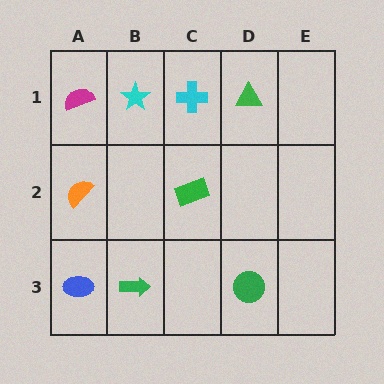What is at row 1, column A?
A magenta semicircle.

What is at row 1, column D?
A green triangle.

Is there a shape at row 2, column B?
No, that cell is empty.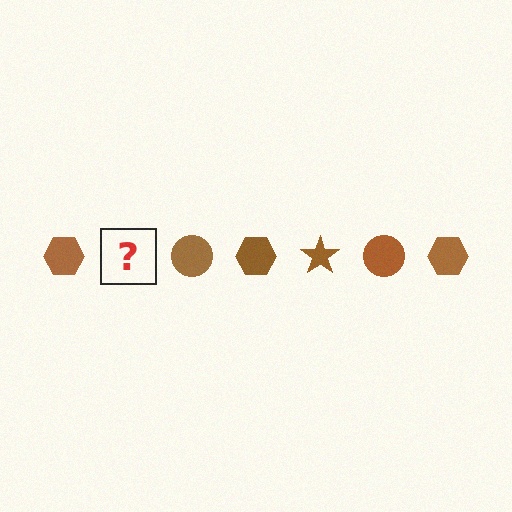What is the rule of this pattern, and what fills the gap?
The rule is that the pattern cycles through hexagon, star, circle shapes in brown. The gap should be filled with a brown star.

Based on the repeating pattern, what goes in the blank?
The blank should be a brown star.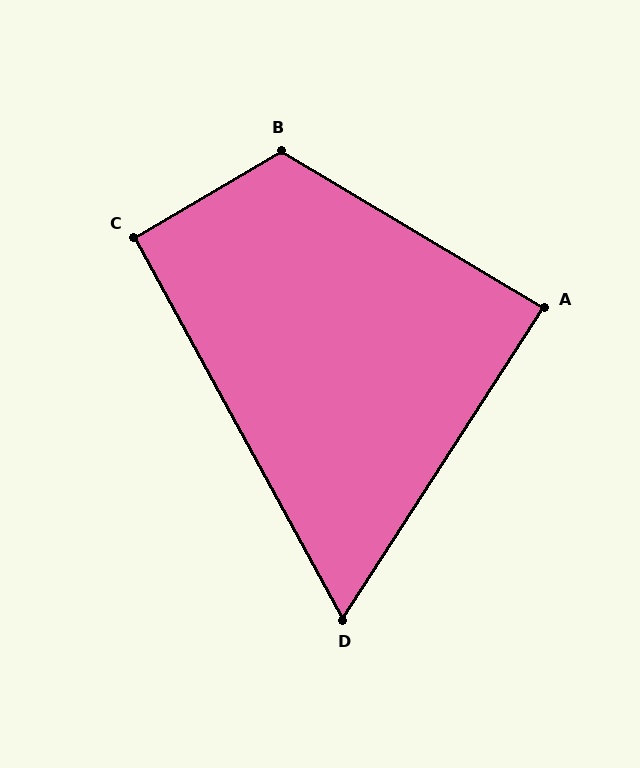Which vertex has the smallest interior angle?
D, at approximately 62 degrees.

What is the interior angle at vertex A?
Approximately 88 degrees (approximately right).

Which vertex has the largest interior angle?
B, at approximately 118 degrees.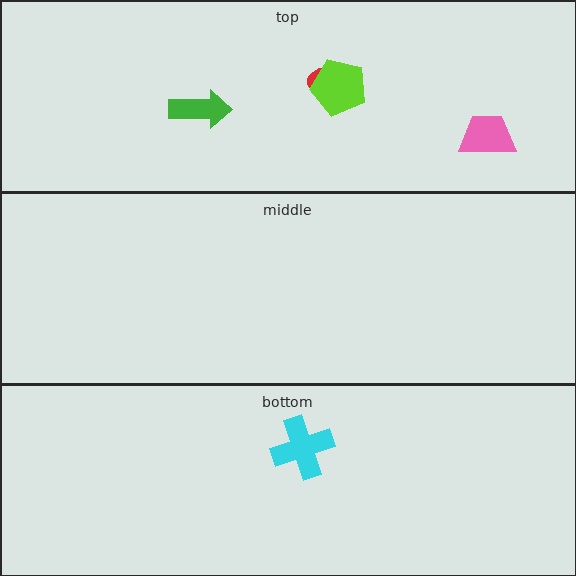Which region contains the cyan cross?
The bottom region.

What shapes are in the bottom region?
The cyan cross.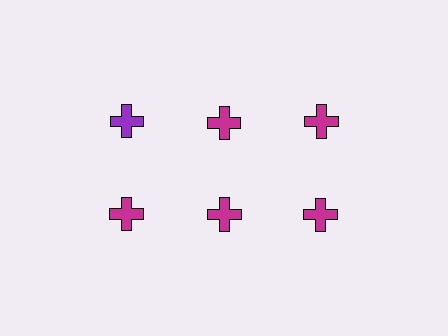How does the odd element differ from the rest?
It has a different color: purple instead of magenta.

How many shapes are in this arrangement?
There are 6 shapes arranged in a grid pattern.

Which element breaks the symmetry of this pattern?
The purple cross in the top row, leftmost column breaks the symmetry. All other shapes are magenta crosses.